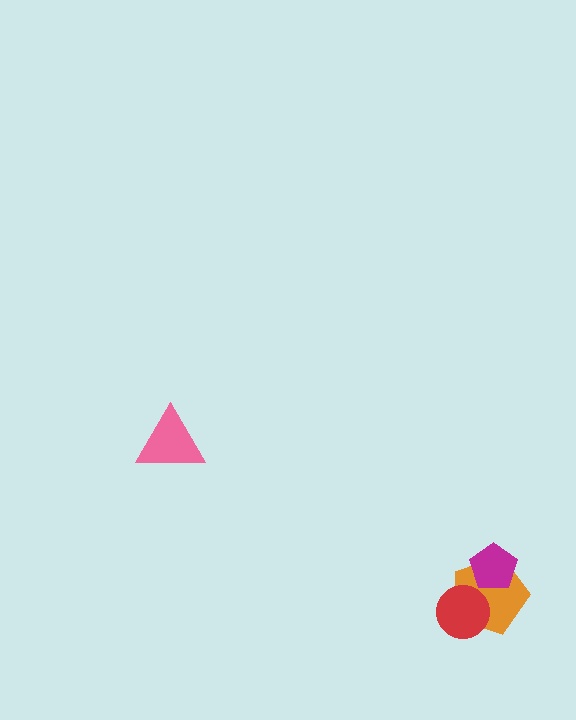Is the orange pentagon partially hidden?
Yes, it is partially covered by another shape.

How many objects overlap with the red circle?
1 object overlaps with the red circle.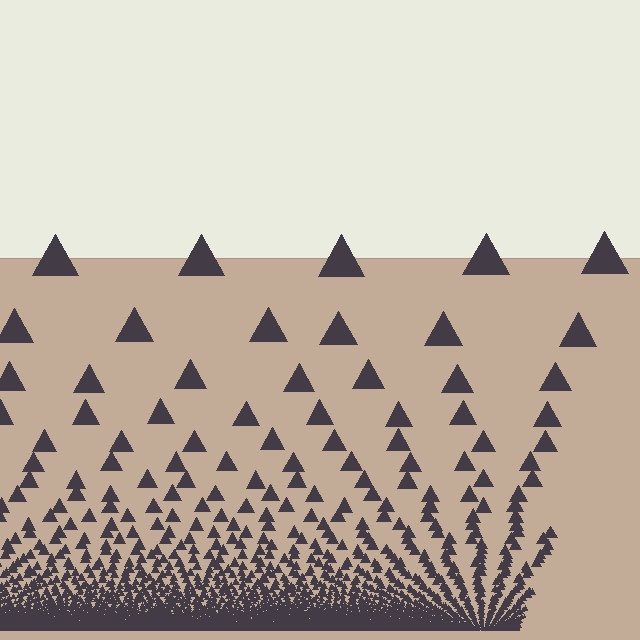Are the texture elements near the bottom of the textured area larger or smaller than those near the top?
Smaller. The gradient is inverted — elements near the bottom are smaller and denser.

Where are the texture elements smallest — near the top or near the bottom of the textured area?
Near the bottom.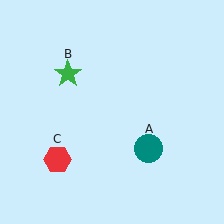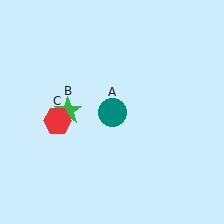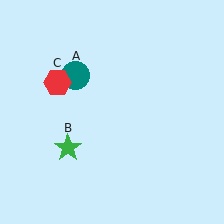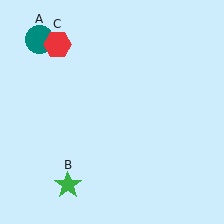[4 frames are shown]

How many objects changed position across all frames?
3 objects changed position: teal circle (object A), green star (object B), red hexagon (object C).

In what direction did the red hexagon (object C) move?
The red hexagon (object C) moved up.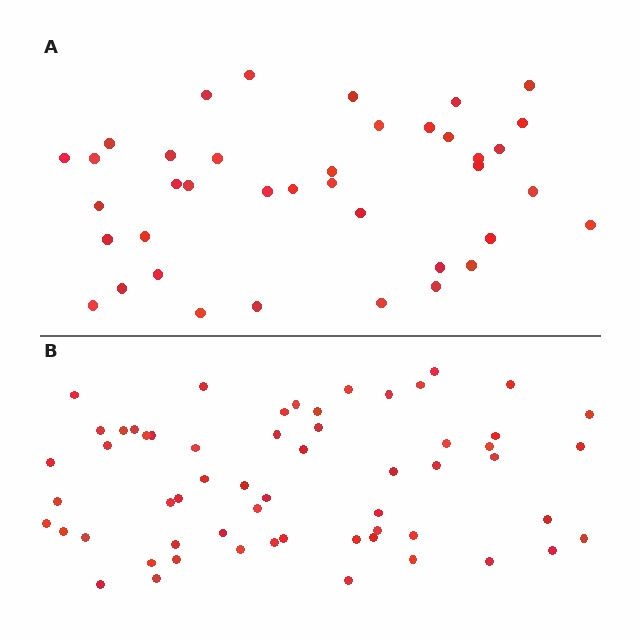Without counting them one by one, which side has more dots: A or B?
Region B (the bottom region) has more dots.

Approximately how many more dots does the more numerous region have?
Region B has approximately 20 more dots than region A.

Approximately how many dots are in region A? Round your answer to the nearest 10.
About 40 dots. (The exact count is 39, which rounds to 40.)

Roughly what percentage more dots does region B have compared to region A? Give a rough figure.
About 50% more.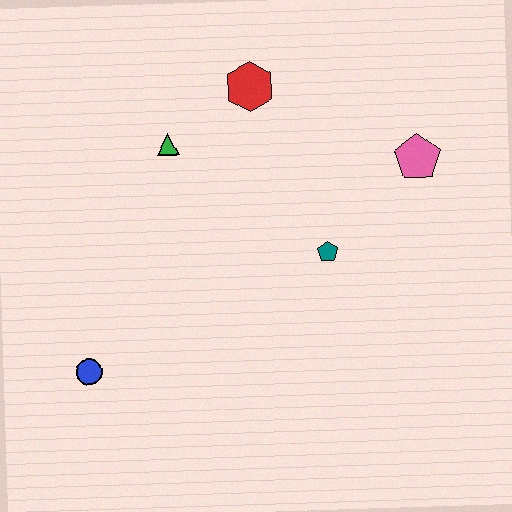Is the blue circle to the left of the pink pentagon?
Yes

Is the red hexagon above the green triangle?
Yes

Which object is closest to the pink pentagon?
The teal pentagon is closest to the pink pentagon.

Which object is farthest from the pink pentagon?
The blue circle is farthest from the pink pentagon.